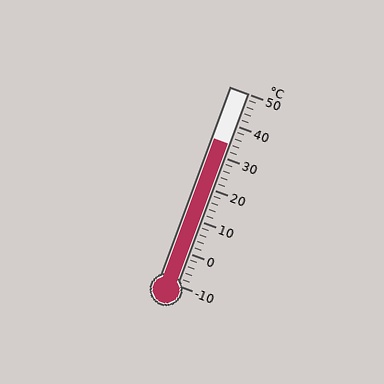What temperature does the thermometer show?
The thermometer shows approximately 34°C.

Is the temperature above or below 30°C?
The temperature is above 30°C.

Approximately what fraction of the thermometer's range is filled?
The thermometer is filled to approximately 75% of its range.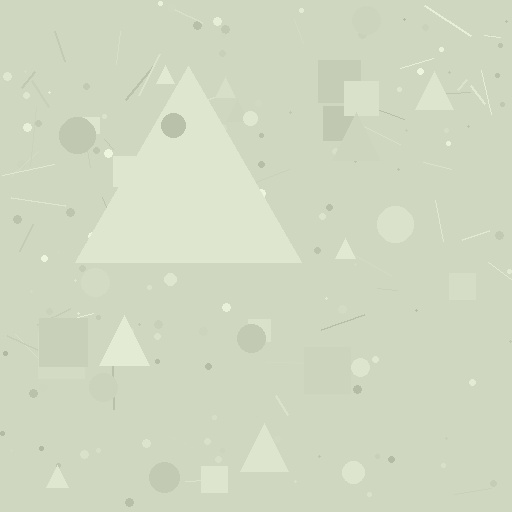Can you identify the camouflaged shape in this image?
The camouflaged shape is a triangle.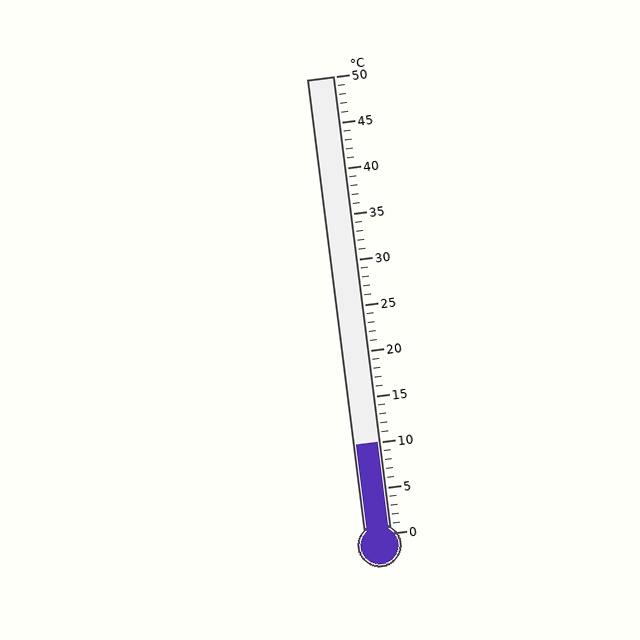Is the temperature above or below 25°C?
The temperature is below 25°C.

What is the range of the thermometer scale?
The thermometer scale ranges from 0°C to 50°C.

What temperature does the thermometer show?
The thermometer shows approximately 10°C.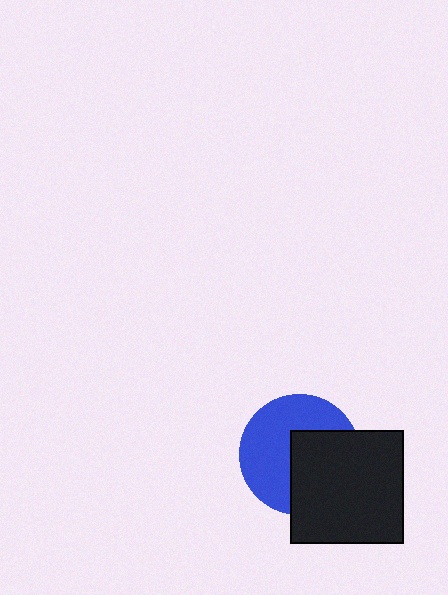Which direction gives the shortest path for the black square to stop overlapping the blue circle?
Moving toward the lower-right gives the shortest separation.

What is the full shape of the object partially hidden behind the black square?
The partially hidden object is a blue circle.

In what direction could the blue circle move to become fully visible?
The blue circle could move toward the upper-left. That would shift it out from behind the black square entirely.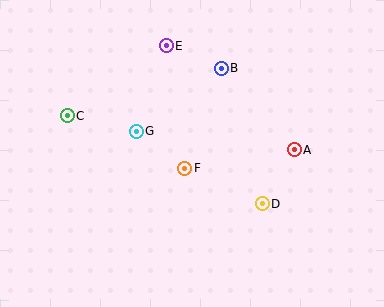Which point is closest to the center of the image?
Point F at (185, 168) is closest to the center.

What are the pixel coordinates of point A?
Point A is at (294, 150).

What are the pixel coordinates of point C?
Point C is at (67, 116).